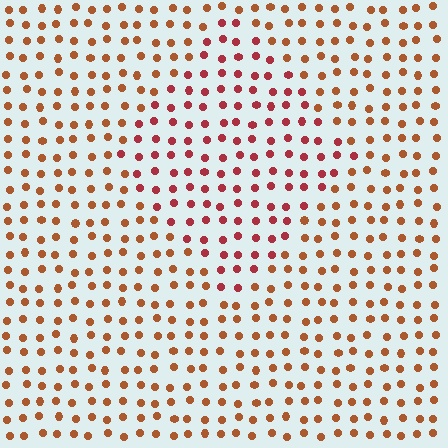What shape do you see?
I see a diamond.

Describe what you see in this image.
The image is filled with small brown elements in a uniform arrangement. A diamond-shaped region is visible where the elements are tinted to a slightly different hue, forming a subtle color boundary.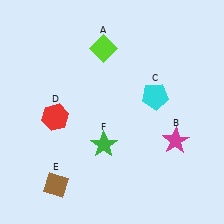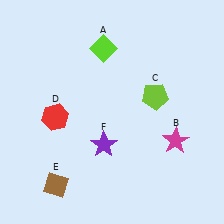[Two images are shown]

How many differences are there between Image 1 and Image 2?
There are 2 differences between the two images.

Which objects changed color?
C changed from cyan to lime. F changed from green to purple.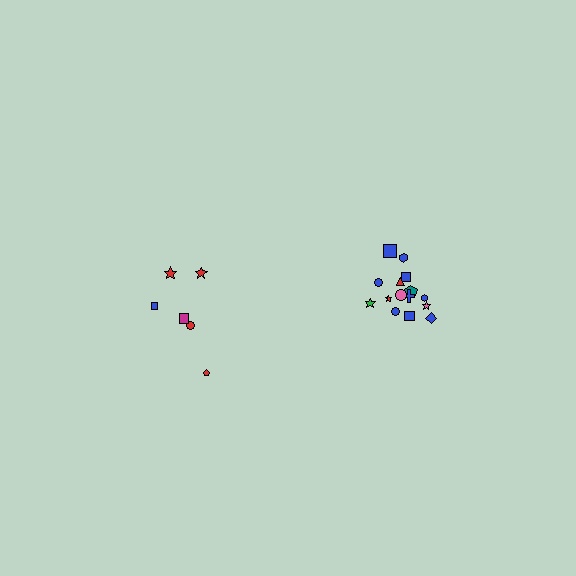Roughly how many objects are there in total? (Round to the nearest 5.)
Roughly 20 objects in total.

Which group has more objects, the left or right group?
The right group.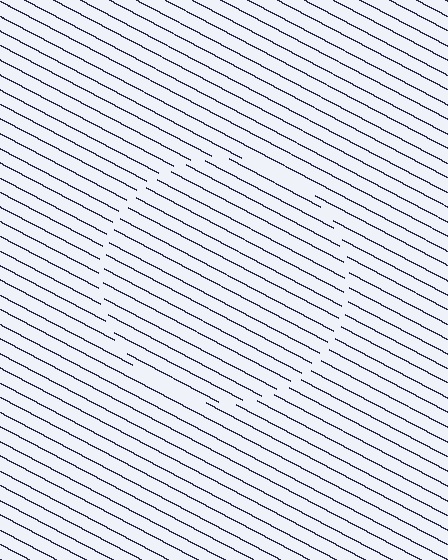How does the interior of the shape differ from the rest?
The interior of the shape contains the same grating, shifted by half a period — the contour is defined by the phase discontinuity where line-ends from the inner and outer gratings abut.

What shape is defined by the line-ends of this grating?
An illusory circle. The interior of the shape contains the same grating, shifted by half a period — the contour is defined by the phase discontinuity where line-ends from the inner and outer gratings abut.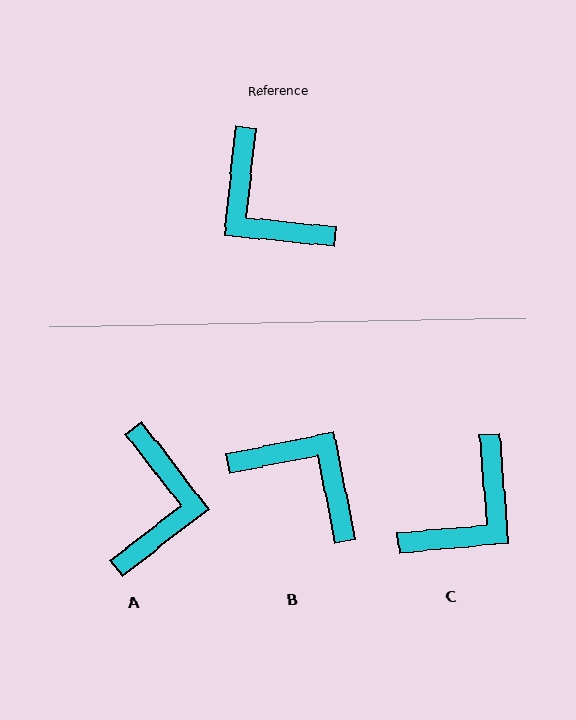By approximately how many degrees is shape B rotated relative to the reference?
Approximately 163 degrees clockwise.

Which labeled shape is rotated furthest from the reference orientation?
B, about 163 degrees away.